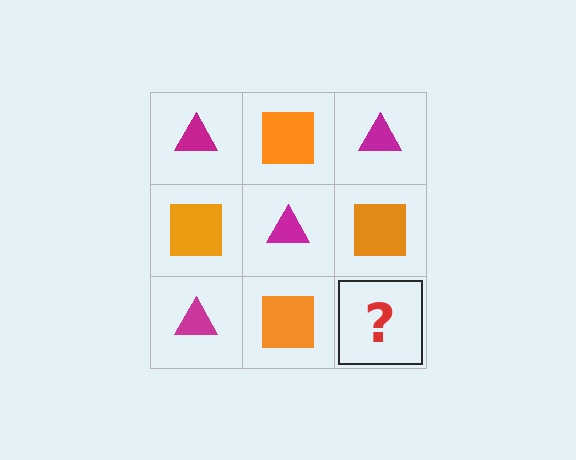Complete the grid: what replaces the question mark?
The question mark should be replaced with a magenta triangle.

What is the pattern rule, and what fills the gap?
The rule is that it alternates magenta triangle and orange square in a checkerboard pattern. The gap should be filled with a magenta triangle.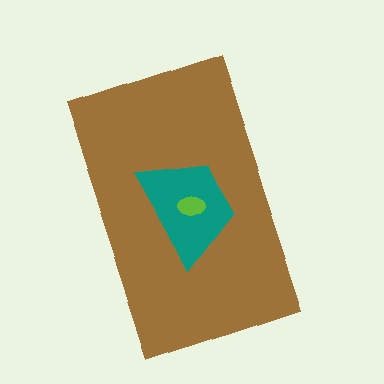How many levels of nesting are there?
3.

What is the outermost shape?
The brown rectangle.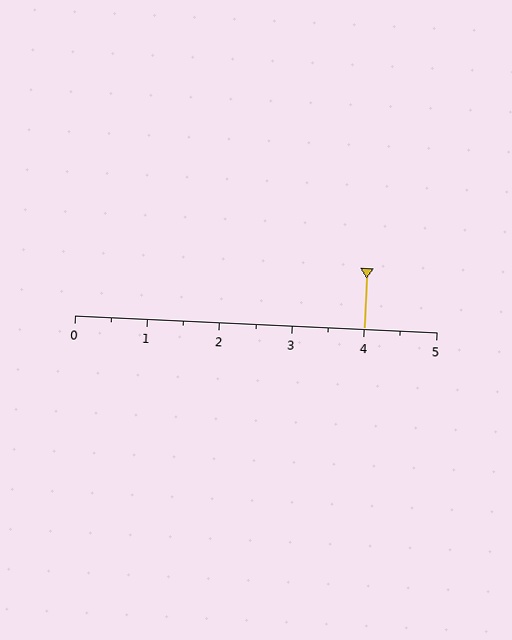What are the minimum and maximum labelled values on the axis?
The axis runs from 0 to 5.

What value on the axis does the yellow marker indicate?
The marker indicates approximately 4.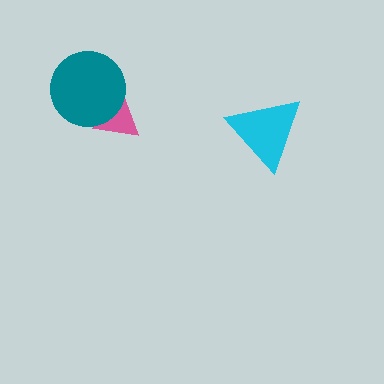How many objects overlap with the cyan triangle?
0 objects overlap with the cyan triangle.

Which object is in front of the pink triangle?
The teal circle is in front of the pink triangle.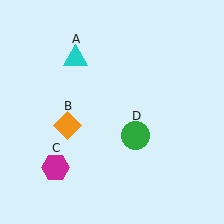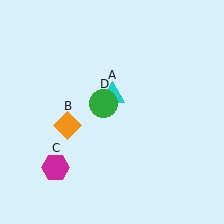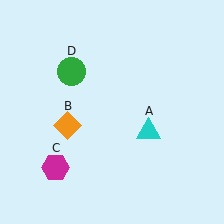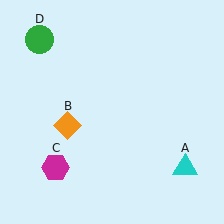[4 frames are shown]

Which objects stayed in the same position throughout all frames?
Orange diamond (object B) and magenta hexagon (object C) remained stationary.